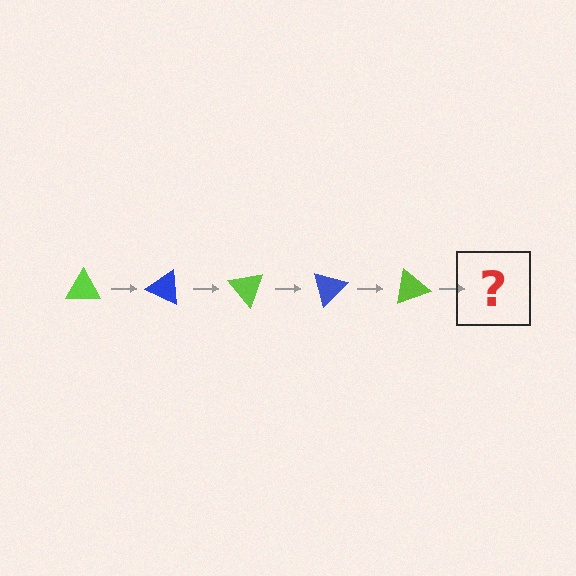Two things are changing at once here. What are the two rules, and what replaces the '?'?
The two rules are that it rotates 25 degrees each step and the color cycles through lime and blue. The '?' should be a blue triangle, rotated 125 degrees from the start.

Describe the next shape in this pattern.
It should be a blue triangle, rotated 125 degrees from the start.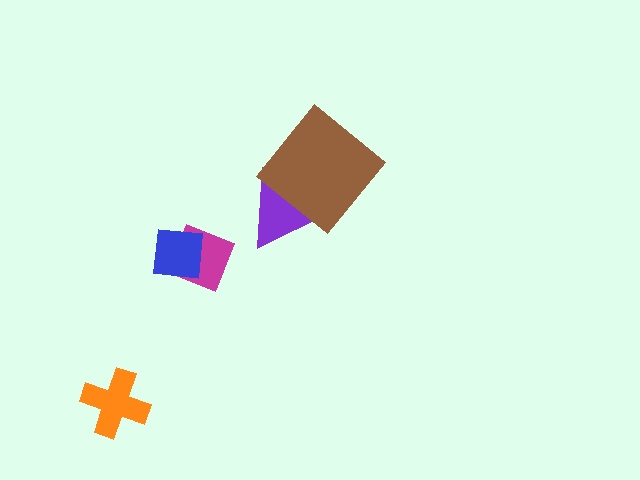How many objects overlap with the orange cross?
0 objects overlap with the orange cross.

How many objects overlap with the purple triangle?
1 object overlaps with the purple triangle.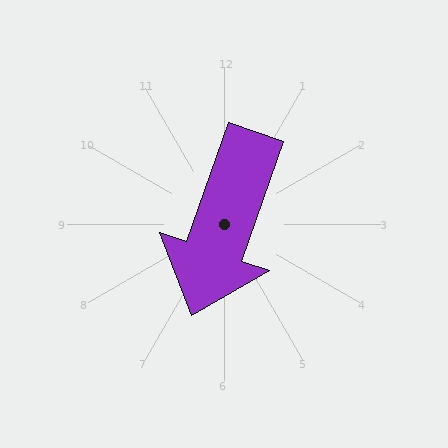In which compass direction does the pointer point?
South.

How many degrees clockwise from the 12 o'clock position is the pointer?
Approximately 199 degrees.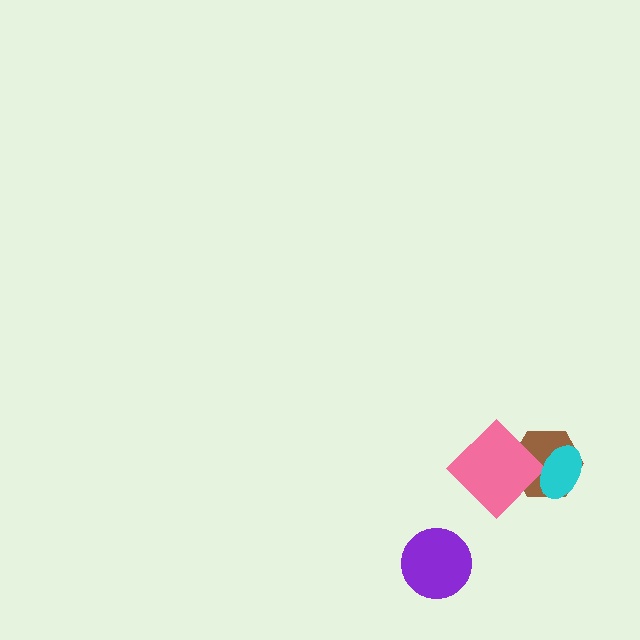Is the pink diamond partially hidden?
Yes, it is partially covered by another shape.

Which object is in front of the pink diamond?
The cyan ellipse is in front of the pink diamond.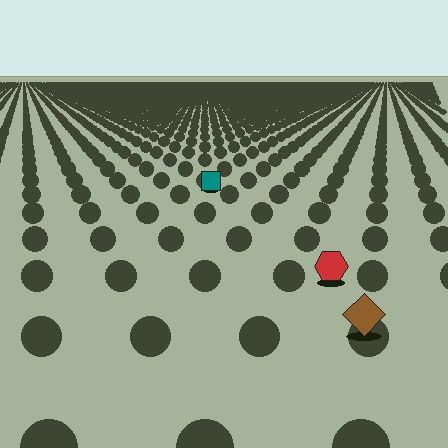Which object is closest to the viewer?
The brown diamond is closest. The texture marks near it are larger and more spread out.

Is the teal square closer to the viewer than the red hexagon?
No. The red hexagon is closer — you can tell from the texture gradient: the ground texture is coarser near it.